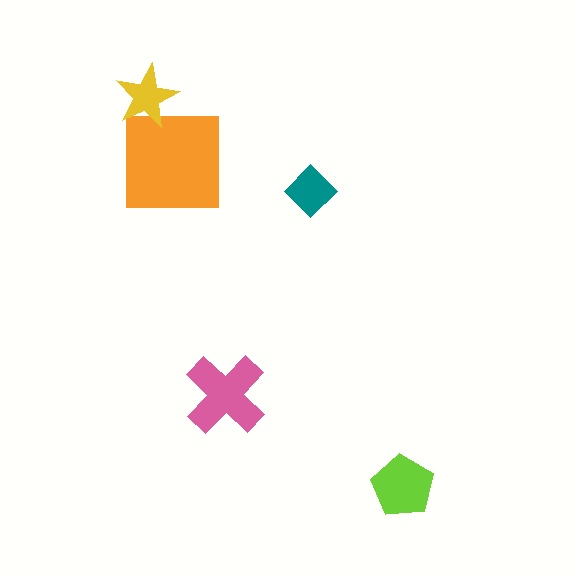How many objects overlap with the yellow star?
1 object overlaps with the yellow star.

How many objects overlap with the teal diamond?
0 objects overlap with the teal diamond.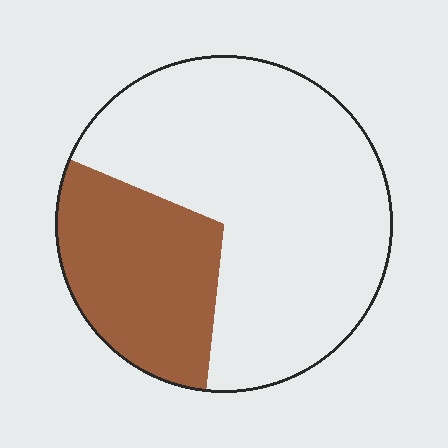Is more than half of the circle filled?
No.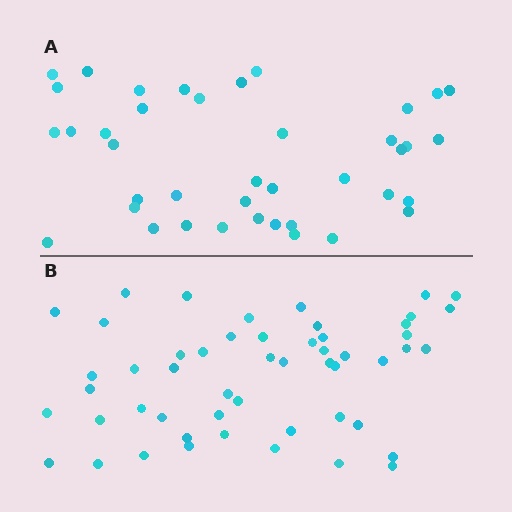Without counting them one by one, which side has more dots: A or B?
Region B (the bottom region) has more dots.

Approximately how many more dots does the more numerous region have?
Region B has roughly 12 or so more dots than region A.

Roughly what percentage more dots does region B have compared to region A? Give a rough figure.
About 30% more.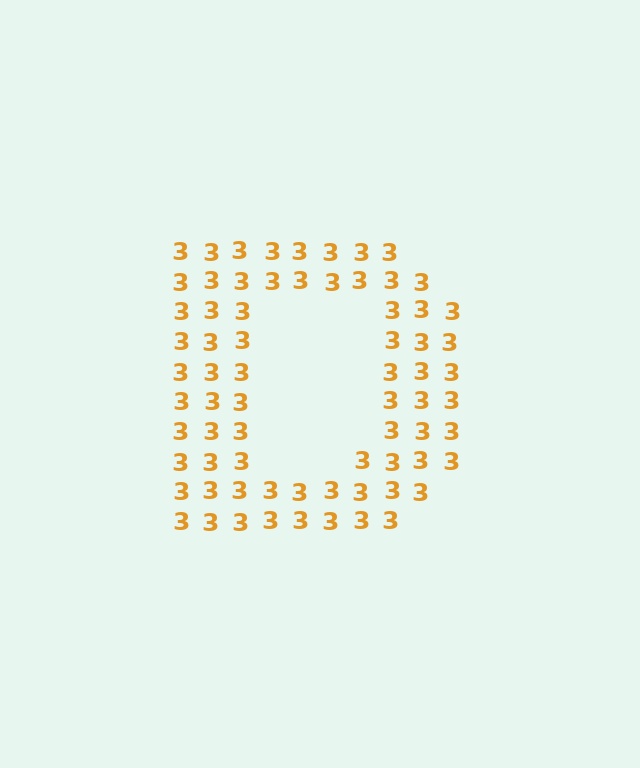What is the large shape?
The large shape is the letter D.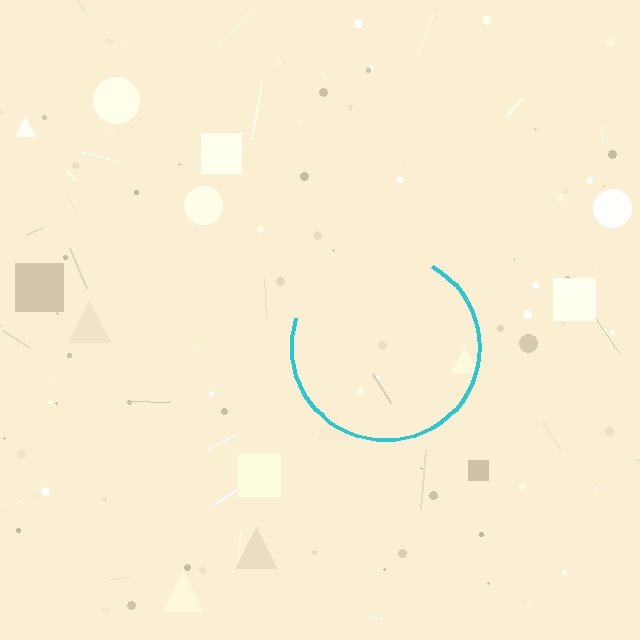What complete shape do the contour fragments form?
The contour fragments form a circle.